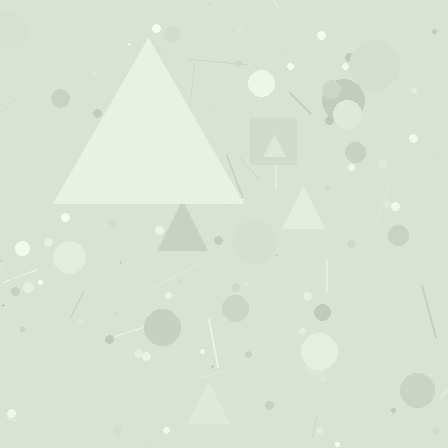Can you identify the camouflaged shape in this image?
The camouflaged shape is a triangle.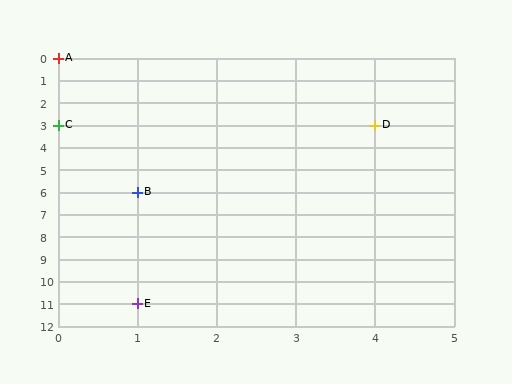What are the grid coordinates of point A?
Point A is at grid coordinates (0, 0).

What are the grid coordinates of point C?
Point C is at grid coordinates (0, 3).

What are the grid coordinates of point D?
Point D is at grid coordinates (4, 3).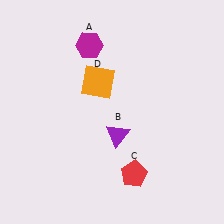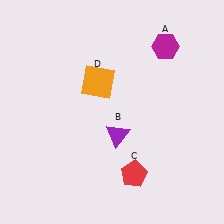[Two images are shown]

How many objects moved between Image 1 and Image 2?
1 object moved between the two images.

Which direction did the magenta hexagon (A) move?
The magenta hexagon (A) moved right.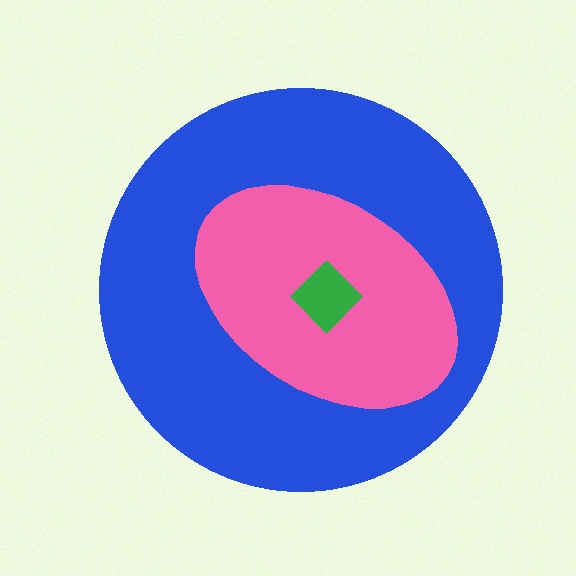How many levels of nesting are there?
3.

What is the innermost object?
The green diamond.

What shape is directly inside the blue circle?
The pink ellipse.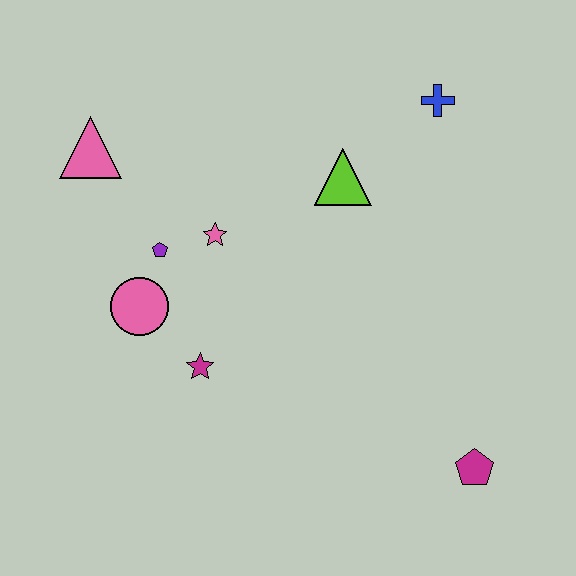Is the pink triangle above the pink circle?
Yes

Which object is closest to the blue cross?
The lime triangle is closest to the blue cross.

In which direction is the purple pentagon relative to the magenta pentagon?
The purple pentagon is to the left of the magenta pentagon.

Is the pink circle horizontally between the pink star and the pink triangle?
Yes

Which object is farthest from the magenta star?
The blue cross is farthest from the magenta star.